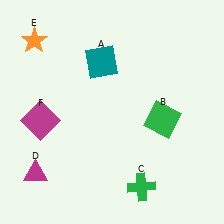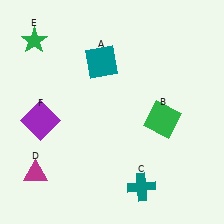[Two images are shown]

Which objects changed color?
C changed from green to teal. E changed from orange to green. F changed from magenta to purple.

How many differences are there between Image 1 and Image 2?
There are 3 differences between the two images.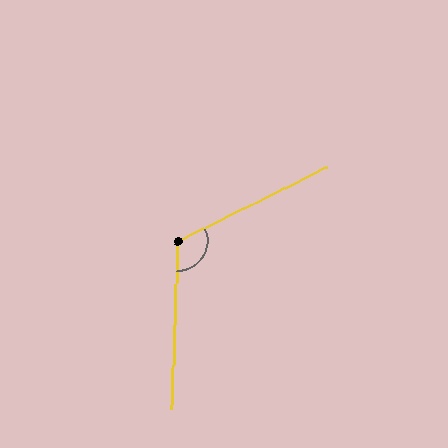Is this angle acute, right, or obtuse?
It is obtuse.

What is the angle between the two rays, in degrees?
Approximately 118 degrees.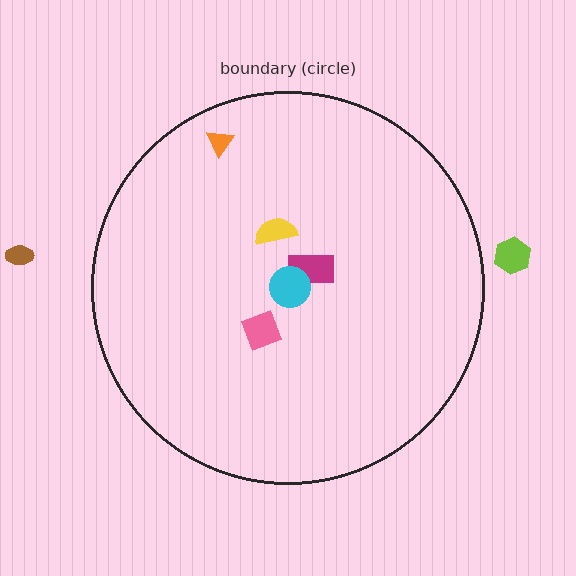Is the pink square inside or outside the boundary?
Inside.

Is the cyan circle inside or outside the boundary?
Inside.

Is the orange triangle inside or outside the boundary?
Inside.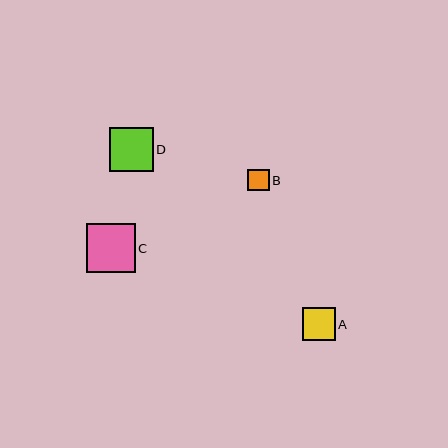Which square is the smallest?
Square B is the smallest with a size of approximately 21 pixels.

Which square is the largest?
Square C is the largest with a size of approximately 49 pixels.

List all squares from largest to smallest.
From largest to smallest: C, D, A, B.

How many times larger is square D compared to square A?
Square D is approximately 1.3 times the size of square A.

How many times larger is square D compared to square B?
Square D is approximately 2.1 times the size of square B.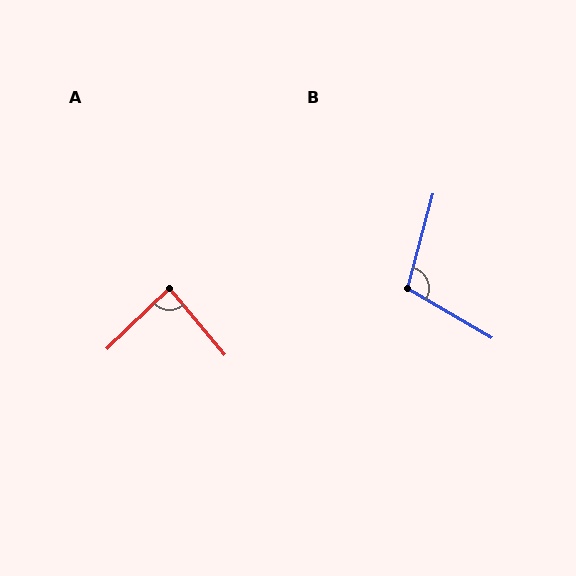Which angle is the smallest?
A, at approximately 86 degrees.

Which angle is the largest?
B, at approximately 105 degrees.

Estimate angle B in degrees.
Approximately 105 degrees.